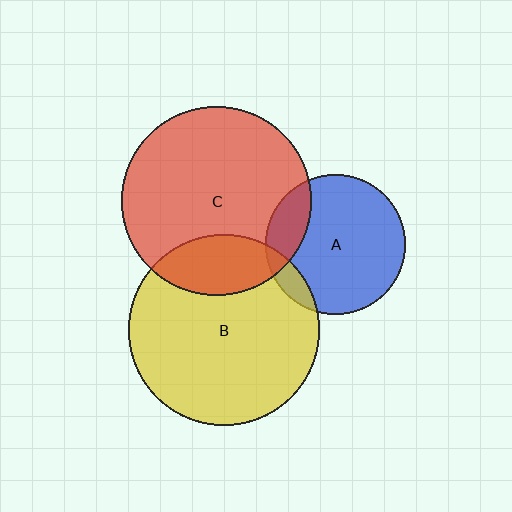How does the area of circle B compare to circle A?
Approximately 1.9 times.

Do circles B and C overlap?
Yes.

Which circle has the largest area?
Circle B (yellow).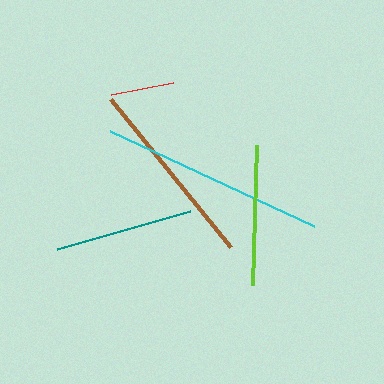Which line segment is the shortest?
The red line is the shortest at approximately 63 pixels.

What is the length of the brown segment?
The brown segment is approximately 191 pixels long.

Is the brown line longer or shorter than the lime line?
The brown line is longer than the lime line.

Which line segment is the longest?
The cyan line is the longest at approximately 225 pixels.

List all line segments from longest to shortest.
From longest to shortest: cyan, brown, lime, teal, red.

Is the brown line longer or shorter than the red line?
The brown line is longer than the red line.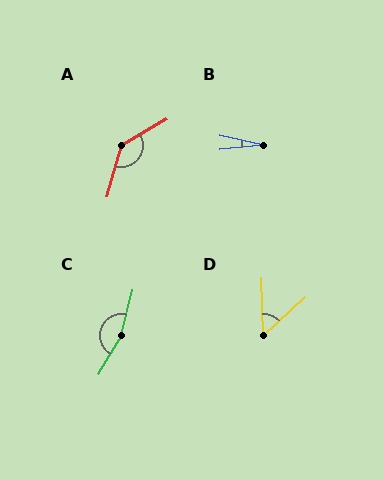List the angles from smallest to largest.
B (18°), D (49°), A (136°), C (163°).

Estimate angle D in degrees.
Approximately 49 degrees.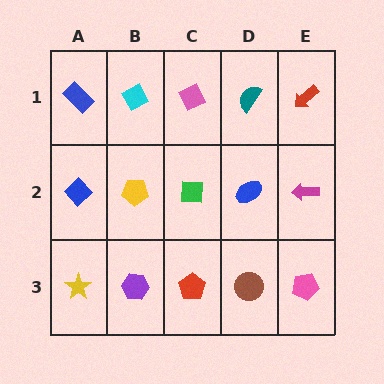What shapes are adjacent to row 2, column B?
A cyan diamond (row 1, column B), a purple hexagon (row 3, column B), a blue diamond (row 2, column A), a green square (row 2, column C).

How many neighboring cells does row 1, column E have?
2.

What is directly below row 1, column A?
A blue diamond.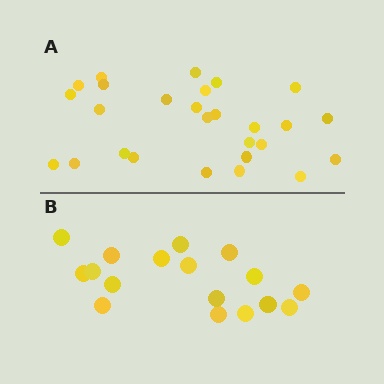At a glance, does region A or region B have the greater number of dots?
Region A (the top region) has more dots.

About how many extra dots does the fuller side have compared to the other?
Region A has roughly 10 or so more dots than region B.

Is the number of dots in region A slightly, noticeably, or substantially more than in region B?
Region A has substantially more. The ratio is roughly 1.6 to 1.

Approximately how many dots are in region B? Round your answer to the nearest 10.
About 20 dots. (The exact count is 17, which rounds to 20.)